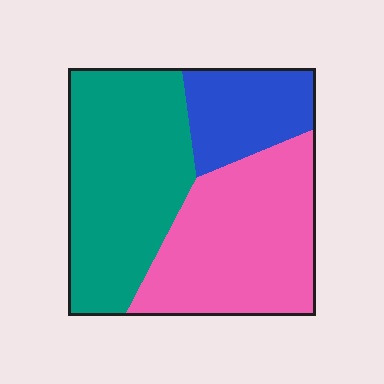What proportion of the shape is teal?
Teal takes up about two fifths (2/5) of the shape.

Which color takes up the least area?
Blue, at roughly 20%.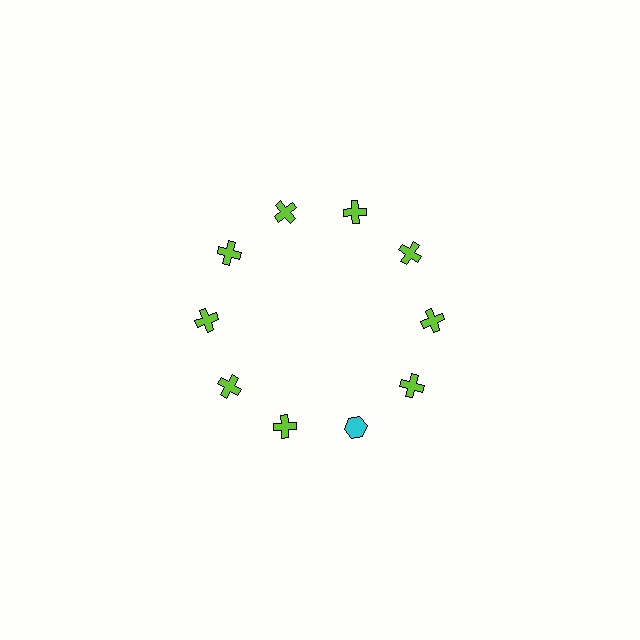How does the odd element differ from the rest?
It differs in both color (cyan instead of lime) and shape (hexagon instead of cross).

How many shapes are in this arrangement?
There are 10 shapes arranged in a ring pattern.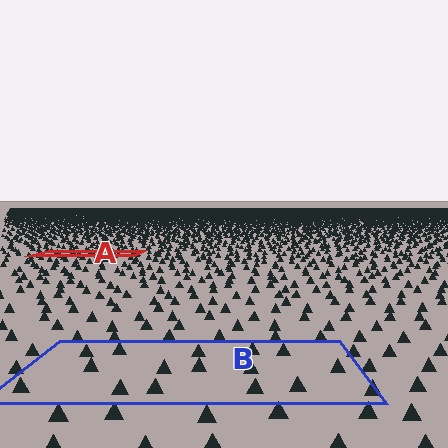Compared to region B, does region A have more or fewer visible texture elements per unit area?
Region A has more texture elements per unit area — they are packed more densely because it is farther away.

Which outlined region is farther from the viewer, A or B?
Region A is farther from the viewer — the texture elements inside it appear smaller and more densely packed.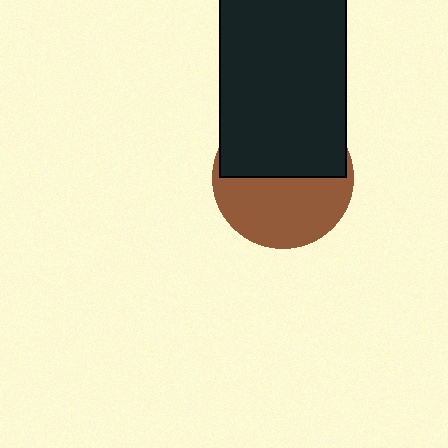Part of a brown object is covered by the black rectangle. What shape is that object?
It is a circle.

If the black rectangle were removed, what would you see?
You would see the complete brown circle.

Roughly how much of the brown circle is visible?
About half of it is visible (roughly 52%).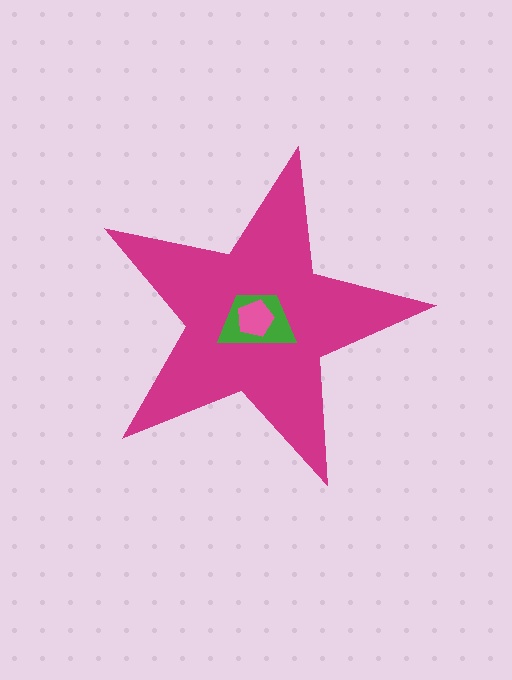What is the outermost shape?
The magenta star.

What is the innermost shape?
The pink pentagon.